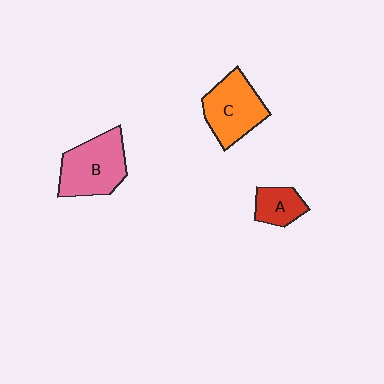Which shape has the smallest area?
Shape A (red).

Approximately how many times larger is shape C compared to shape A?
Approximately 1.9 times.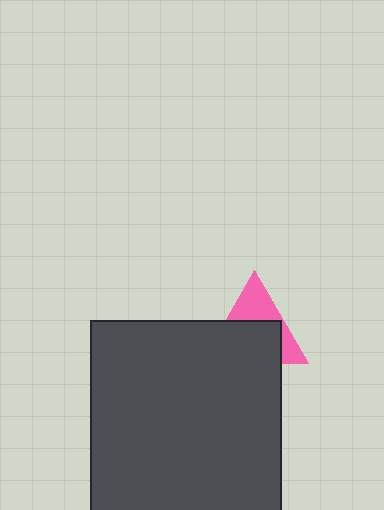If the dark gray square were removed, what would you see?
You would see the complete pink triangle.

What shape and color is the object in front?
The object in front is a dark gray square.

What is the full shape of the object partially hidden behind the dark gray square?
The partially hidden object is a pink triangle.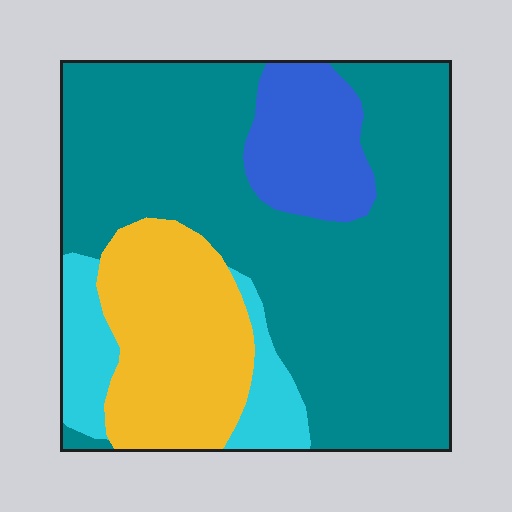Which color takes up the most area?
Teal, at roughly 60%.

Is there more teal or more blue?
Teal.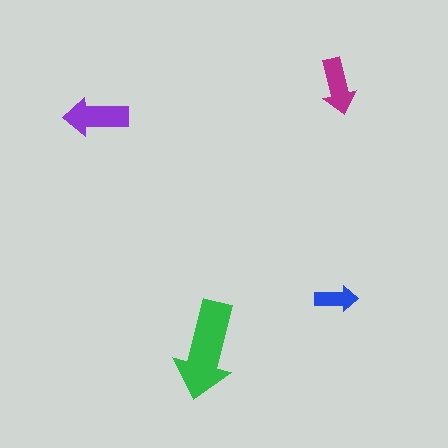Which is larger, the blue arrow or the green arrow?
The green one.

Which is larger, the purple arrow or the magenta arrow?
The purple one.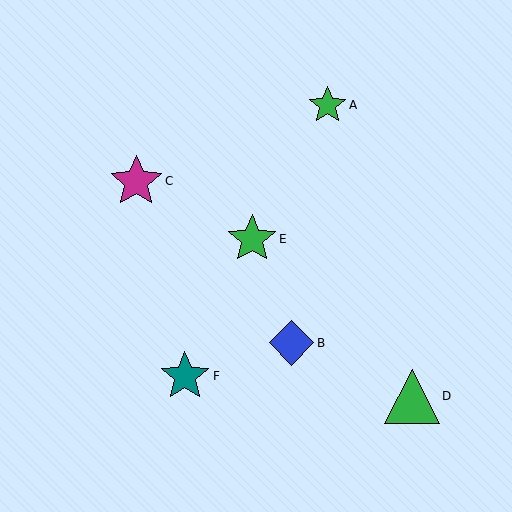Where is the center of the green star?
The center of the green star is at (327, 105).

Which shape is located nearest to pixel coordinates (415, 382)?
The green triangle (labeled D) at (412, 396) is nearest to that location.